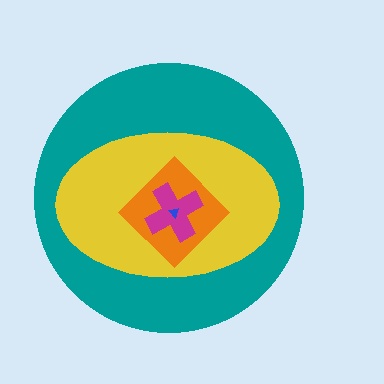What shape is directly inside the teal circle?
The yellow ellipse.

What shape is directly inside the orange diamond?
The magenta cross.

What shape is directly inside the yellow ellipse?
The orange diamond.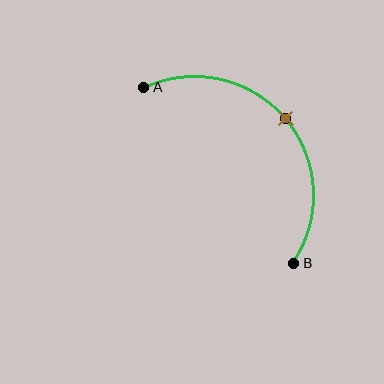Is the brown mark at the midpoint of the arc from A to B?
Yes. The brown mark lies on the arc at equal arc-length from both A and B — it is the arc midpoint.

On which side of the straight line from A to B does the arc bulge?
The arc bulges above and to the right of the straight line connecting A and B.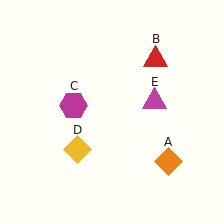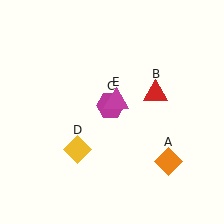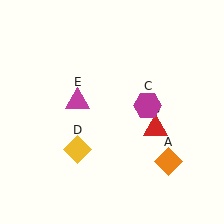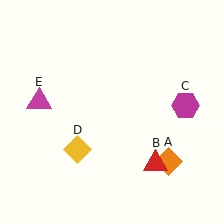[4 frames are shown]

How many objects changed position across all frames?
3 objects changed position: red triangle (object B), magenta hexagon (object C), magenta triangle (object E).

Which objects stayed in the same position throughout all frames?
Orange diamond (object A) and yellow diamond (object D) remained stationary.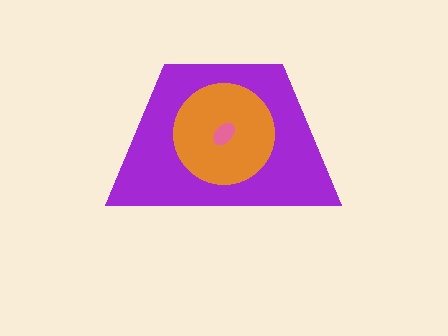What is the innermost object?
The pink ellipse.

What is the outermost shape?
The purple trapezoid.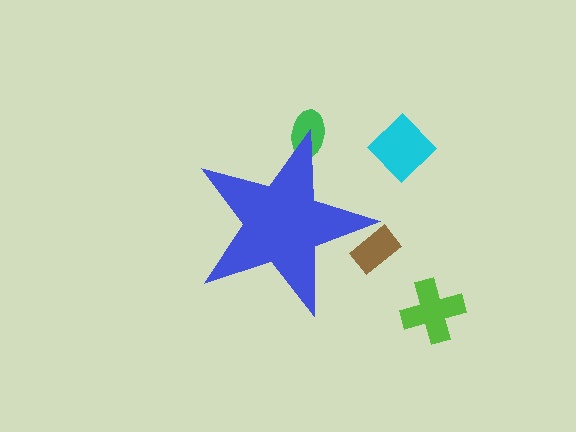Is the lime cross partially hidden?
No, the lime cross is fully visible.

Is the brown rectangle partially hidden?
Yes, the brown rectangle is partially hidden behind the blue star.